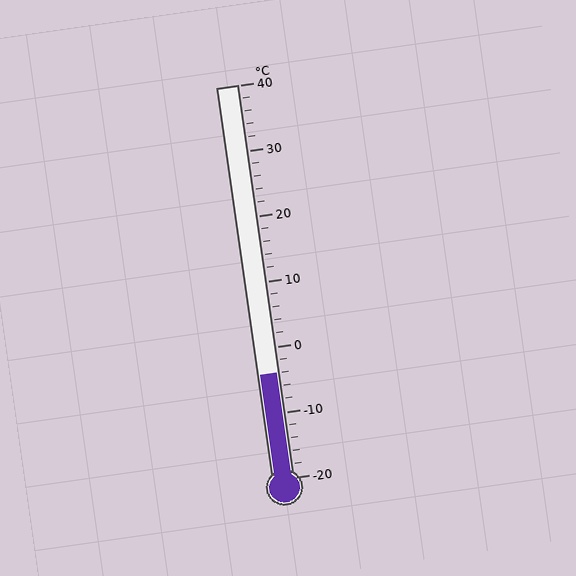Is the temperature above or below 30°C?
The temperature is below 30°C.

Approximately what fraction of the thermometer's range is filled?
The thermometer is filled to approximately 25% of its range.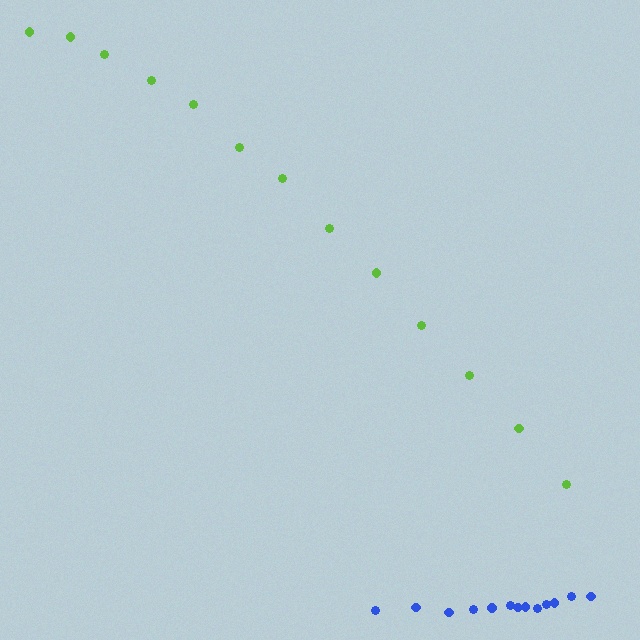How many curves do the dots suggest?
There are 2 distinct paths.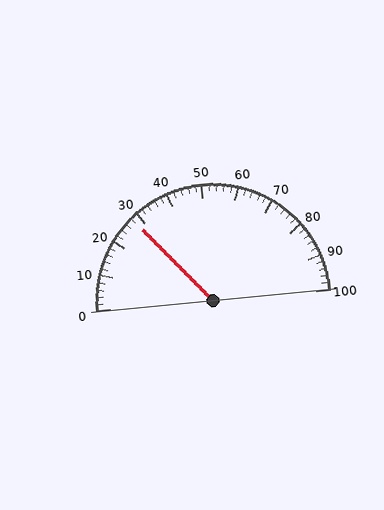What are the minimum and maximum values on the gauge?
The gauge ranges from 0 to 100.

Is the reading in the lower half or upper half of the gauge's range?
The reading is in the lower half of the range (0 to 100).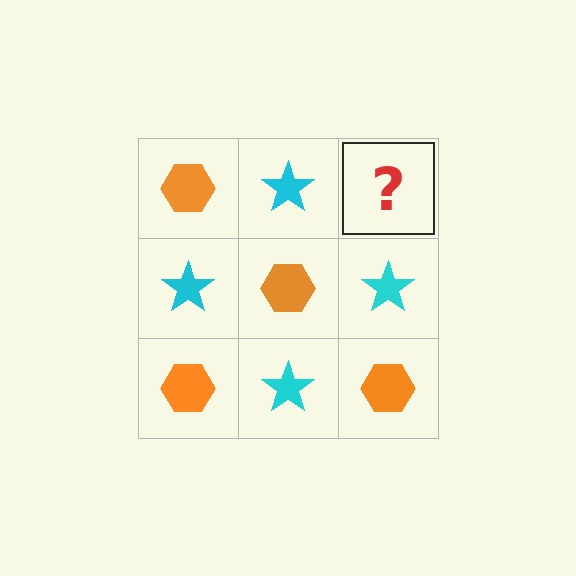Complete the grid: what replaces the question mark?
The question mark should be replaced with an orange hexagon.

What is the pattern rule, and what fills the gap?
The rule is that it alternates orange hexagon and cyan star in a checkerboard pattern. The gap should be filled with an orange hexagon.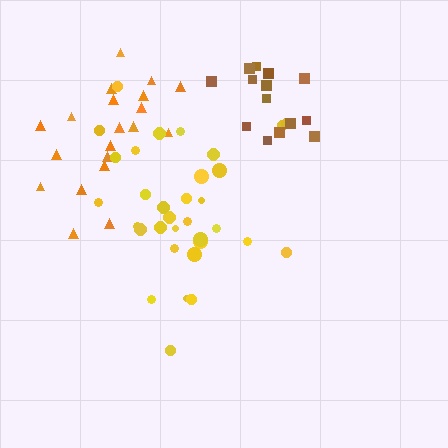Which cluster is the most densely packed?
Brown.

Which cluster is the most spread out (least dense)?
Orange.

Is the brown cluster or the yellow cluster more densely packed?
Brown.